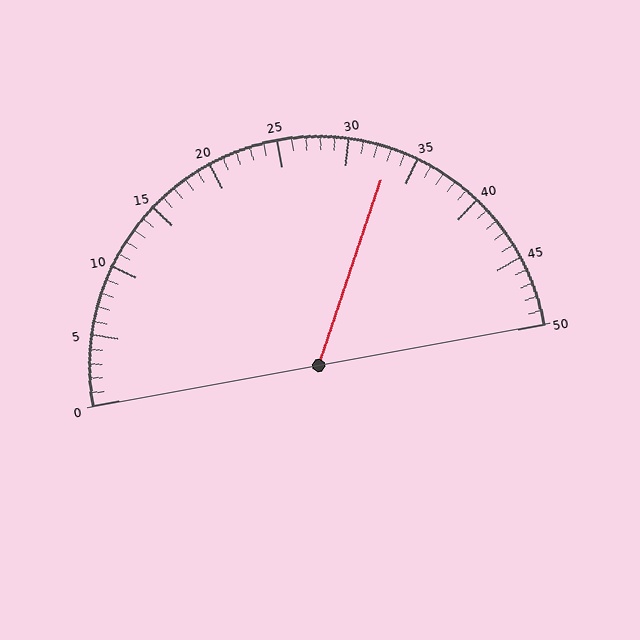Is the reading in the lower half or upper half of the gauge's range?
The reading is in the upper half of the range (0 to 50).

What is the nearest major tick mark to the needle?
The nearest major tick mark is 35.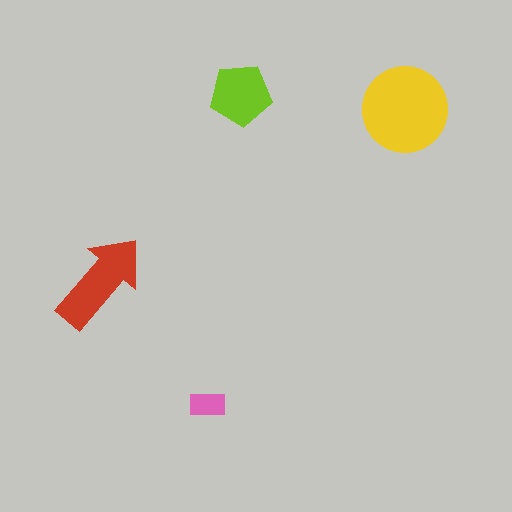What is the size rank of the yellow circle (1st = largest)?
1st.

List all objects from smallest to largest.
The pink rectangle, the lime pentagon, the red arrow, the yellow circle.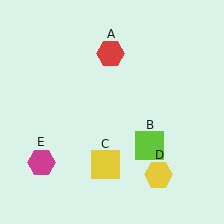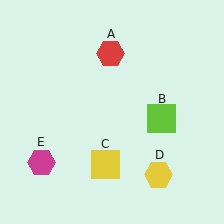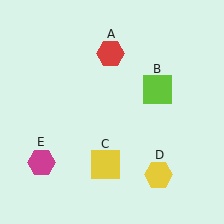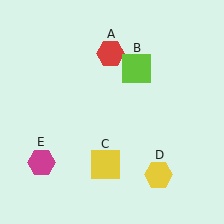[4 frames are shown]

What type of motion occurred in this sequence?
The lime square (object B) rotated counterclockwise around the center of the scene.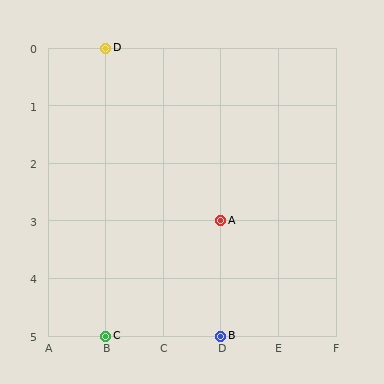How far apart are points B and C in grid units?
Points B and C are 2 columns apart.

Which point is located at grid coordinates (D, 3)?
Point A is at (D, 3).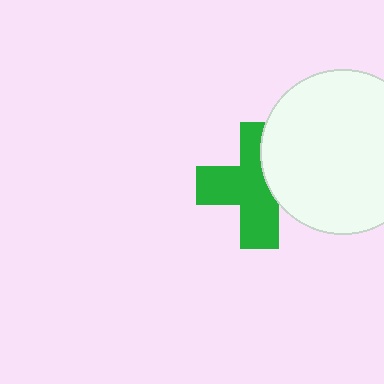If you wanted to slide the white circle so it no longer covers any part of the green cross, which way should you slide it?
Slide it right — that is the most direct way to separate the two shapes.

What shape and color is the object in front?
The object in front is a white circle.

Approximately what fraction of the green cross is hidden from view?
Roughly 35% of the green cross is hidden behind the white circle.